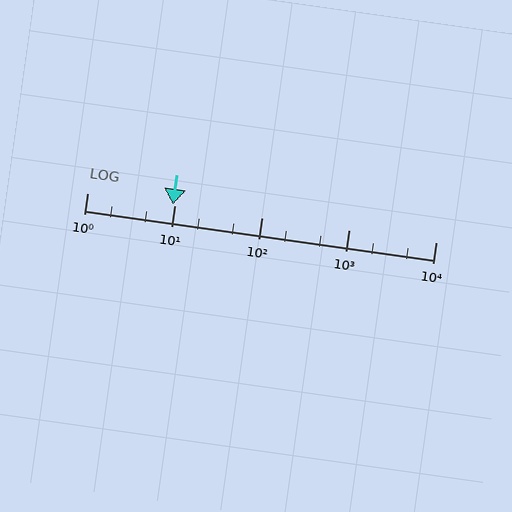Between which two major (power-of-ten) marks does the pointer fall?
The pointer is between 1 and 10.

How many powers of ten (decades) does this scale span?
The scale spans 4 decades, from 1 to 10000.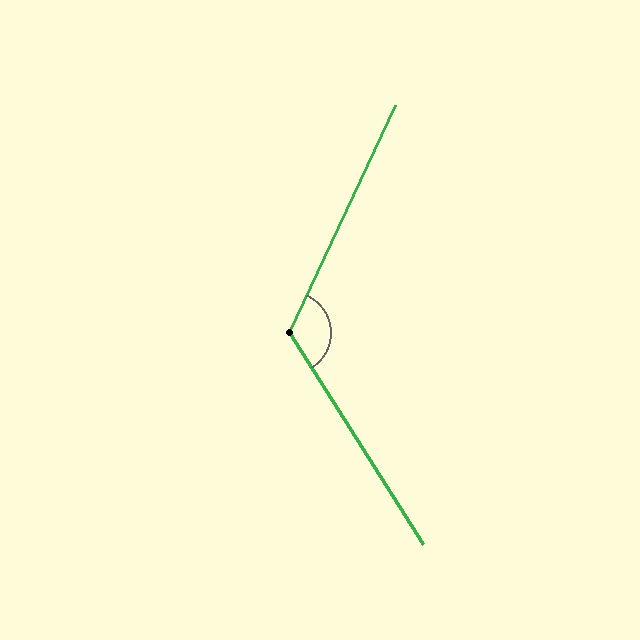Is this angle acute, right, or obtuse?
It is obtuse.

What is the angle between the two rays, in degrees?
Approximately 123 degrees.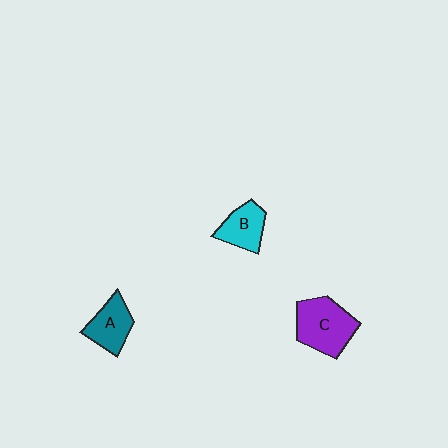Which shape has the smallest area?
Shape B (cyan).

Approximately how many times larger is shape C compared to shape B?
Approximately 1.6 times.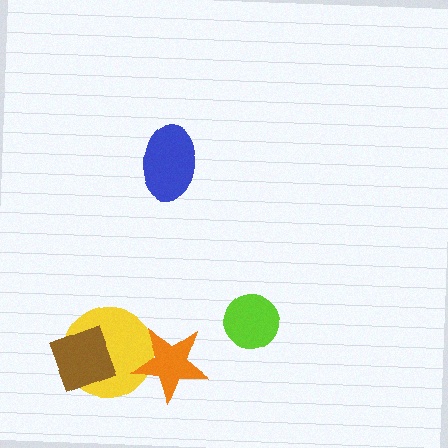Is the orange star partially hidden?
No, no other shape covers it.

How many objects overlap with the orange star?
1 object overlaps with the orange star.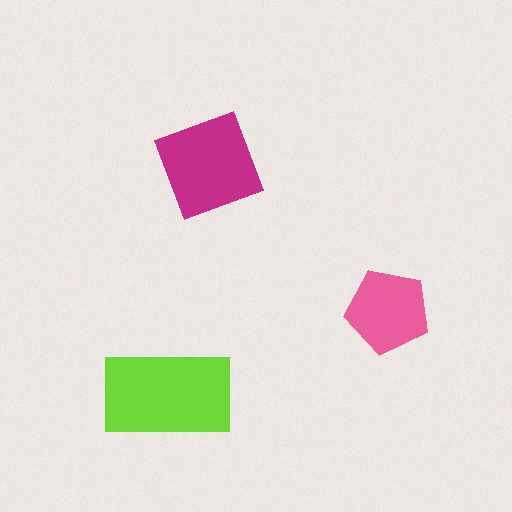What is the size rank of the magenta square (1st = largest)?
2nd.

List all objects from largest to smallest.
The lime rectangle, the magenta square, the pink pentagon.